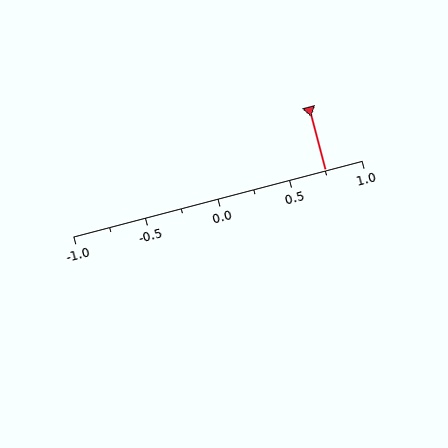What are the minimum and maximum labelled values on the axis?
The axis runs from -1.0 to 1.0.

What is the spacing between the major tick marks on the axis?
The major ticks are spaced 0.5 apart.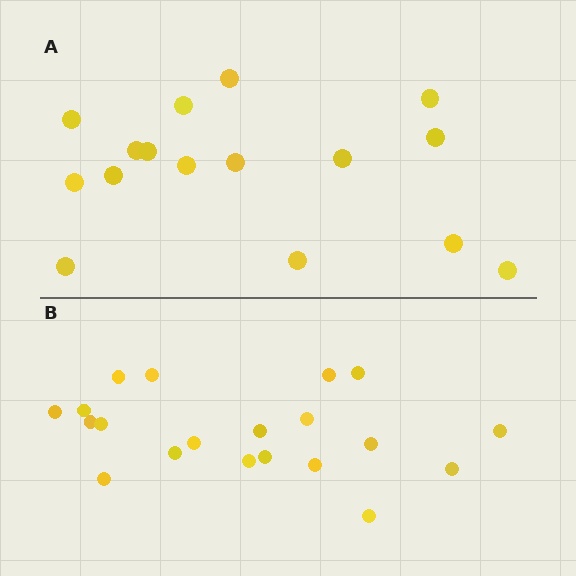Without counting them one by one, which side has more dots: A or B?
Region B (the bottom region) has more dots.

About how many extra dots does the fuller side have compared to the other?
Region B has about 4 more dots than region A.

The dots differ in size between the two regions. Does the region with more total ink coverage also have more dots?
No. Region A has more total ink coverage because its dots are larger, but region B actually contains more individual dots. Total area can be misleading — the number of items is what matters here.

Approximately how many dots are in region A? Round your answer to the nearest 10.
About 20 dots. (The exact count is 16, which rounds to 20.)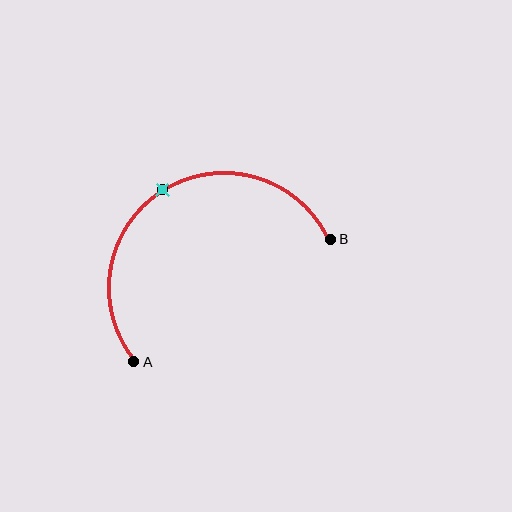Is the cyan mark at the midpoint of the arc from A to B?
Yes. The cyan mark lies on the arc at equal arc-length from both A and B — it is the arc midpoint.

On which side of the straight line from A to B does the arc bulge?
The arc bulges above the straight line connecting A and B.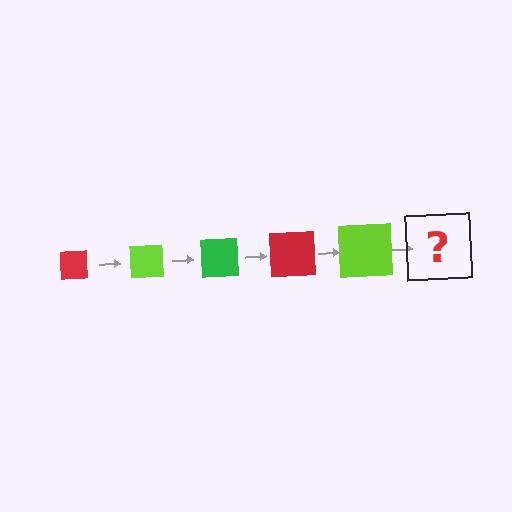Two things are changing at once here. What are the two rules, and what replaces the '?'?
The two rules are that the square grows larger each step and the color cycles through red, lime, and green. The '?' should be a green square, larger than the previous one.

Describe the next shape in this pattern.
It should be a green square, larger than the previous one.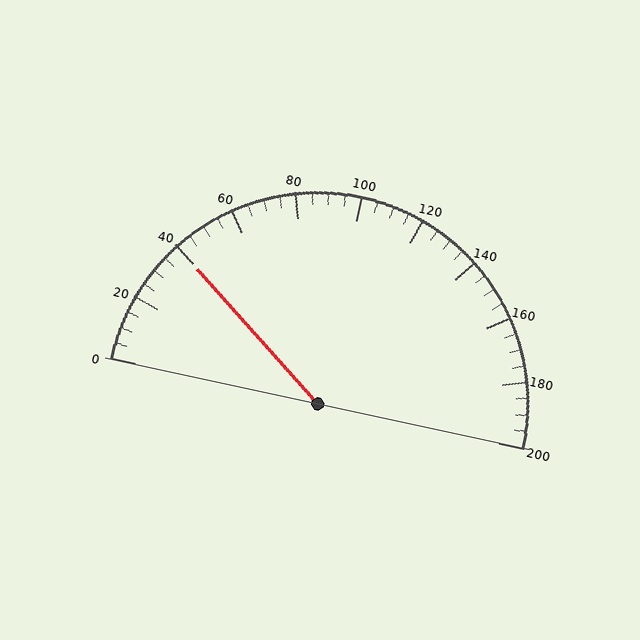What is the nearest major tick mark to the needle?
The nearest major tick mark is 40.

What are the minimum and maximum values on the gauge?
The gauge ranges from 0 to 200.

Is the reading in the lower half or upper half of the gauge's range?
The reading is in the lower half of the range (0 to 200).